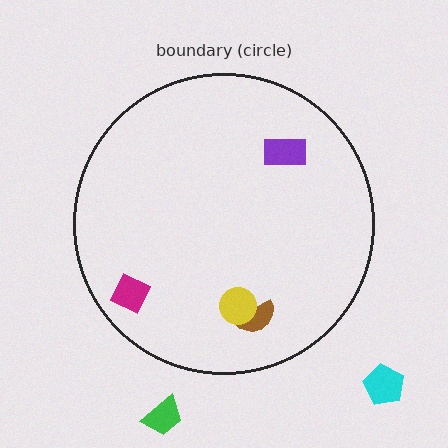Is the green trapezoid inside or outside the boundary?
Outside.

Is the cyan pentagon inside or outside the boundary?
Outside.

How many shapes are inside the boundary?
4 inside, 2 outside.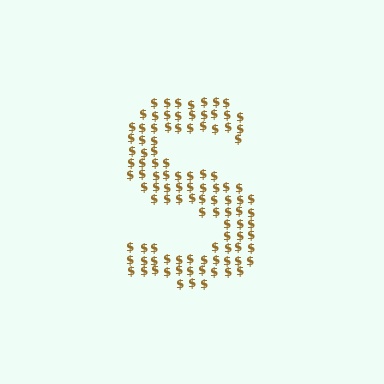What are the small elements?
The small elements are dollar signs.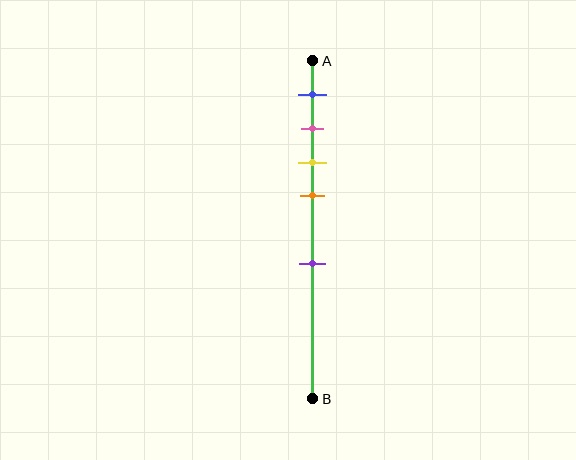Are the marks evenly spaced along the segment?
No, the marks are not evenly spaced.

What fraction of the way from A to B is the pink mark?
The pink mark is approximately 20% (0.2) of the way from A to B.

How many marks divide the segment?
There are 5 marks dividing the segment.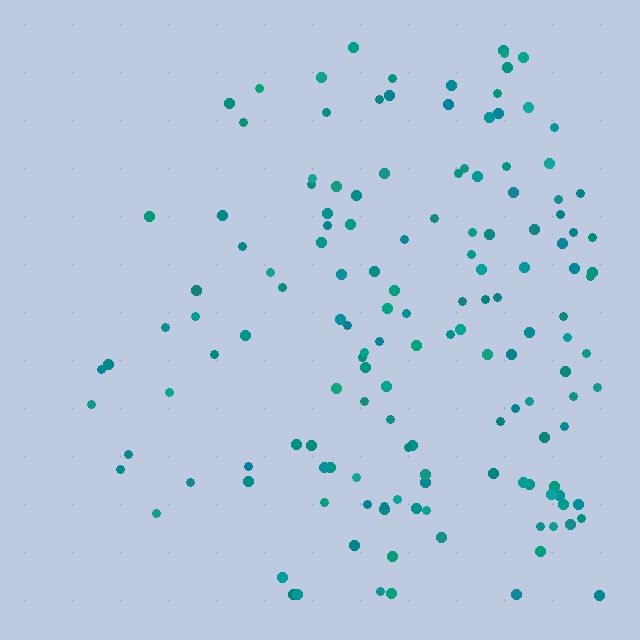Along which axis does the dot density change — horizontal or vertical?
Horizontal.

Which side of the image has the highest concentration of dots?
The right.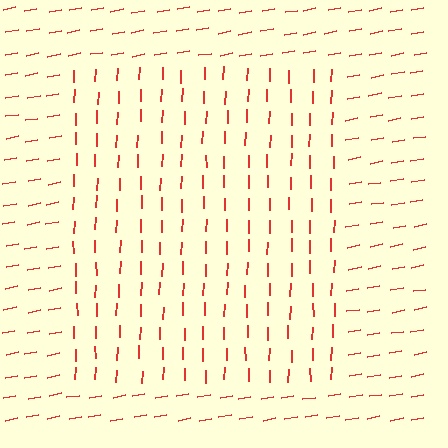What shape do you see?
I see a rectangle.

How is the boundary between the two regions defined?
The boundary is defined purely by a change in line orientation (approximately 78 degrees difference). All lines are the same color and thickness.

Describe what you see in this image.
The image is filled with small red line segments. A rectangle region in the image has lines oriented differently from the surrounding lines, creating a visible texture boundary.